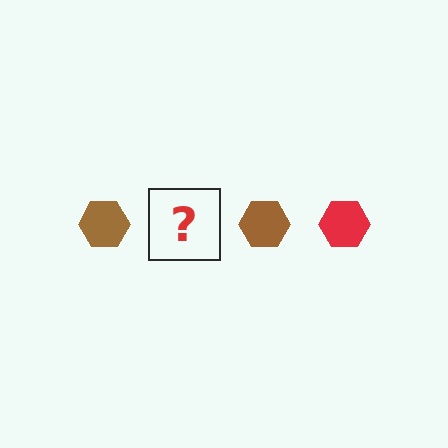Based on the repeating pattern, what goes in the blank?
The blank should be a red hexagon.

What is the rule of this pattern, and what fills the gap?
The rule is that the pattern cycles through brown, red hexagons. The gap should be filled with a red hexagon.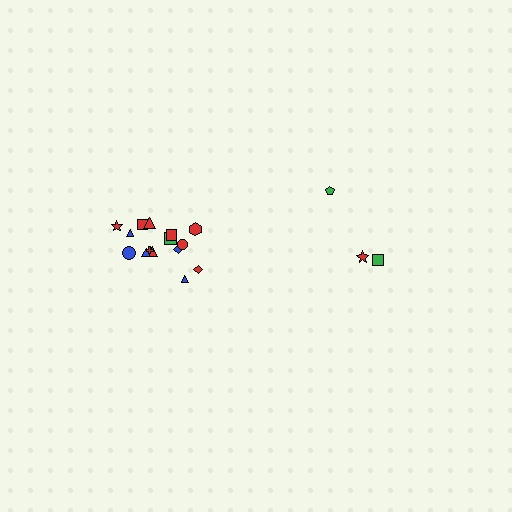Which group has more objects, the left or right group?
The left group.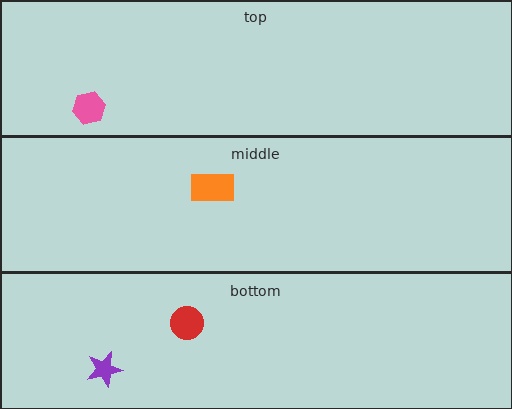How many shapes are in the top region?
1.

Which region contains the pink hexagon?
The top region.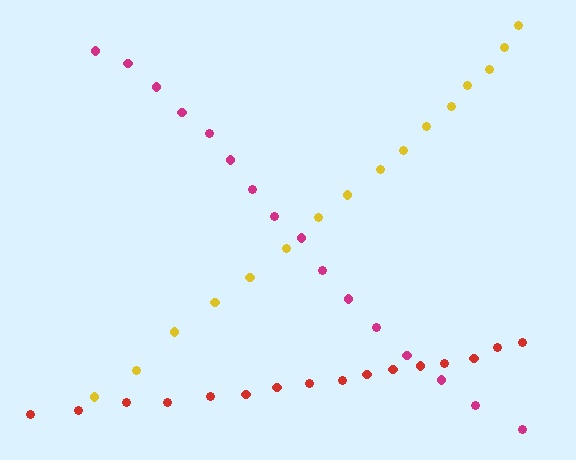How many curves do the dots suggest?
There are 3 distinct paths.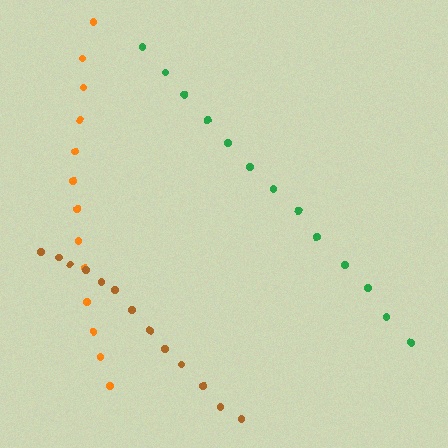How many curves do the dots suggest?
There are 3 distinct paths.